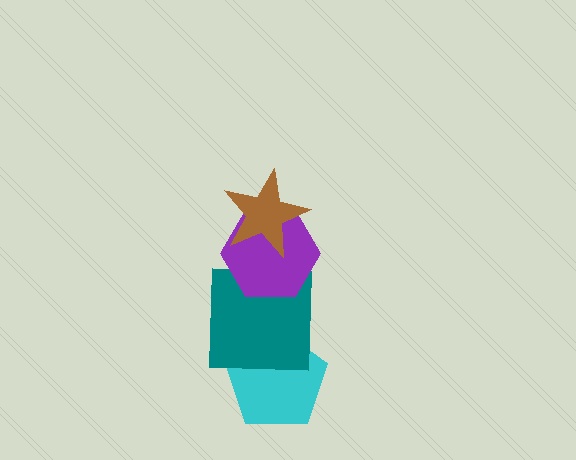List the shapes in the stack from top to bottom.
From top to bottom: the brown star, the purple hexagon, the teal square, the cyan pentagon.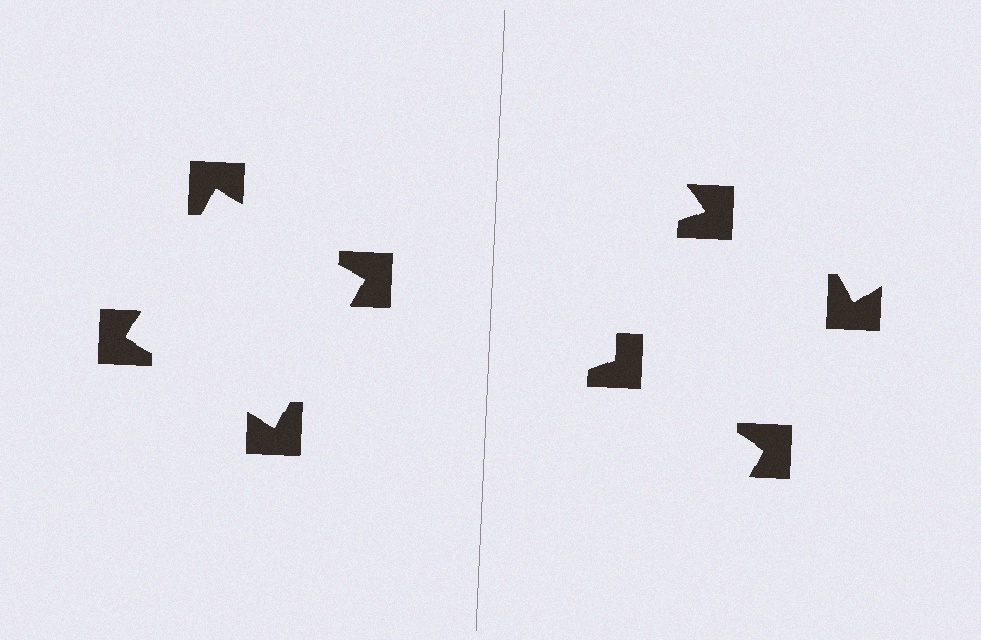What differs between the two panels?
The notched squares are positioned identically on both sides; only the wedge orientations differ. On the left they align to a square; on the right they are misaligned.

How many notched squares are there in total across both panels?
8 — 4 on each side.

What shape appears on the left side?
An illusory square.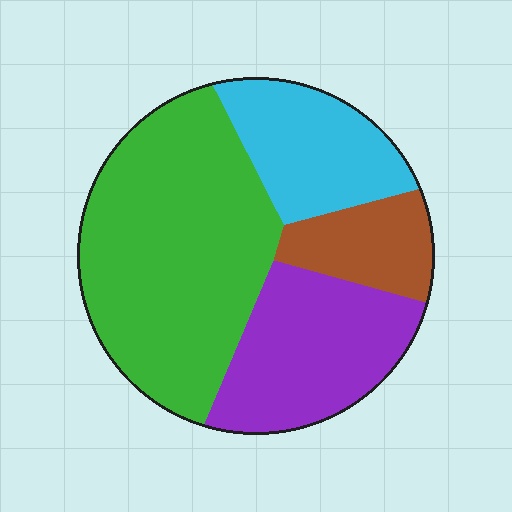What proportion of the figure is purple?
Purple covers about 25% of the figure.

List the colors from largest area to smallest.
From largest to smallest: green, purple, cyan, brown.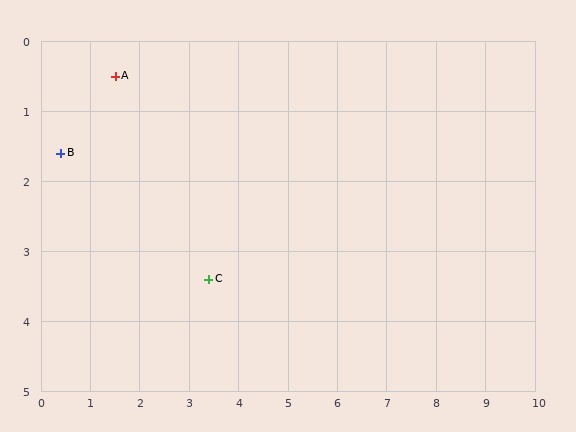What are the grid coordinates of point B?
Point B is at approximately (0.4, 1.6).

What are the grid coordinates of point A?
Point A is at approximately (1.5, 0.5).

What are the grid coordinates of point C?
Point C is at approximately (3.4, 3.4).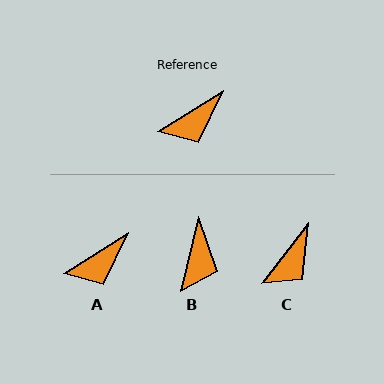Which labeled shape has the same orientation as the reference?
A.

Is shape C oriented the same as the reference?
No, it is off by about 21 degrees.